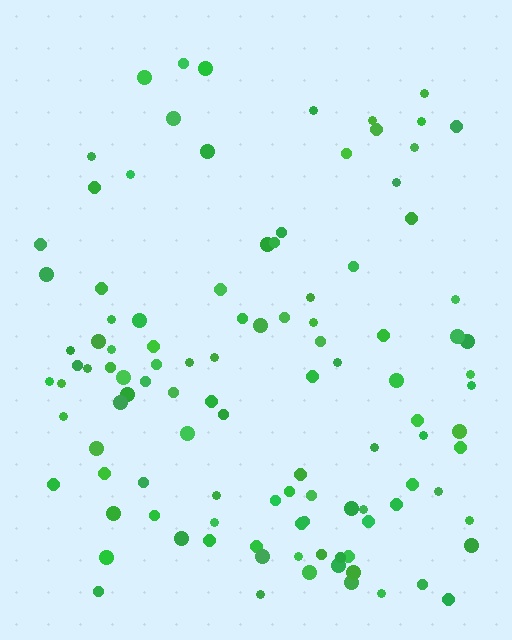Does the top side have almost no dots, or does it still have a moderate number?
Still a moderate number, just noticeably fewer than the bottom.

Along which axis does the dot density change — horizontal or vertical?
Vertical.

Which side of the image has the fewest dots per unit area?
The top.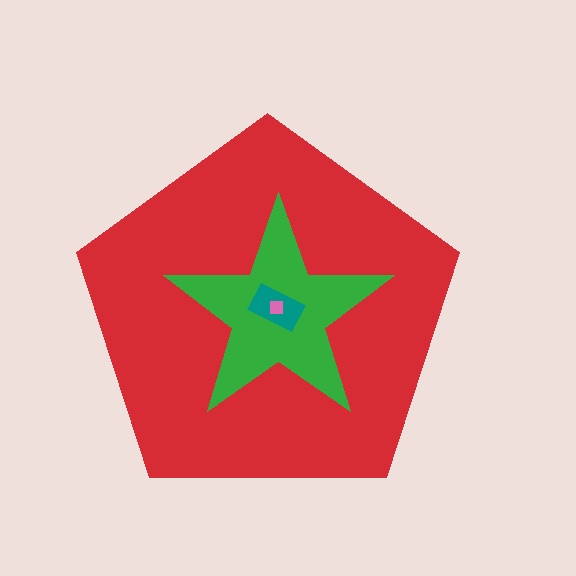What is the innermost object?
The pink square.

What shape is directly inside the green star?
The teal rectangle.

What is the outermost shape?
The red pentagon.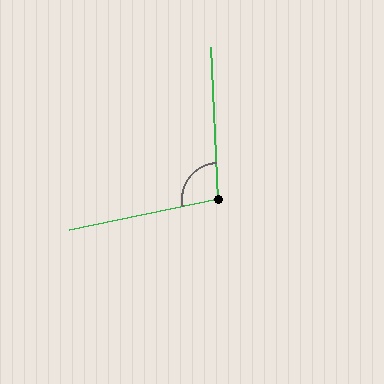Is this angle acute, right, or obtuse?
It is obtuse.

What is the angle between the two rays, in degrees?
Approximately 99 degrees.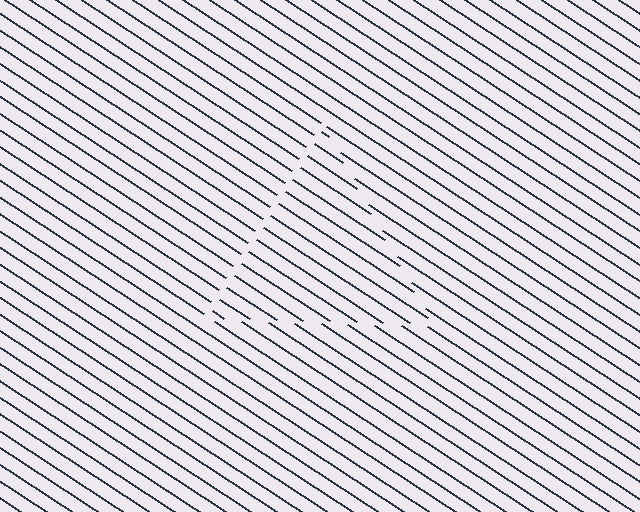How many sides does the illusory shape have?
3 sides — the line-ends trace a triangle.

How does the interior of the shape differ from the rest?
The interior of the shape contains the same grating, shifted by half a period — the contour is defined by the phase discontinuity where line-ends from the inner and outer gratings abut.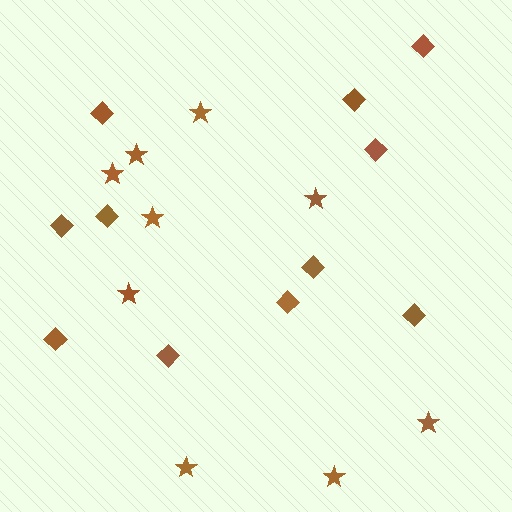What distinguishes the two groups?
There are 2 groups: one group of diamonds (11) and one group of stars (9).